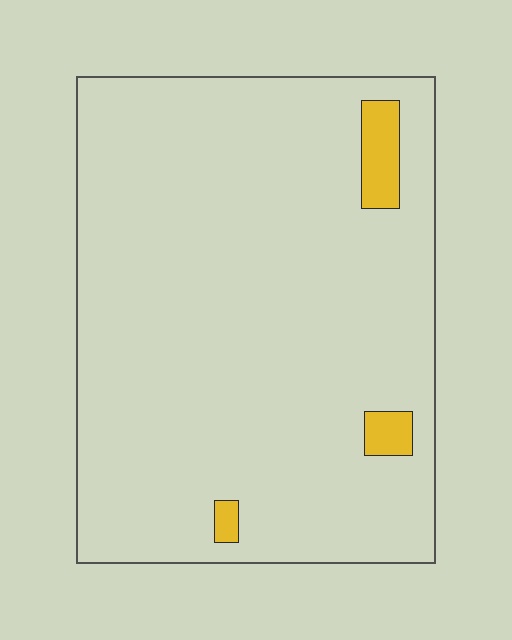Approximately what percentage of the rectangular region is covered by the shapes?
Approximately 5%.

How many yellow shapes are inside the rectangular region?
3.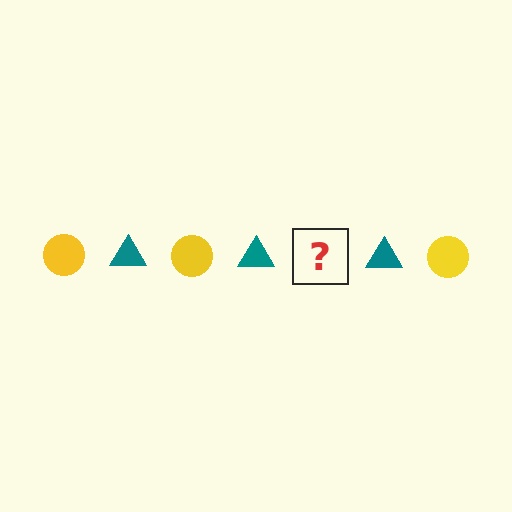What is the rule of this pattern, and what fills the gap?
The rule is that the pattern alternates between yellow circle and teal triangle. The gap should be filled with a yellow circle.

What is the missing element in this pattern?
The missing element is a yellow circle.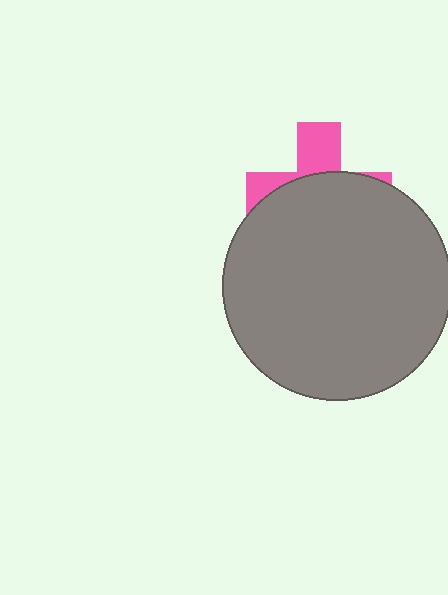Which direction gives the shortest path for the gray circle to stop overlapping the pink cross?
Moving down gives the shortest separation.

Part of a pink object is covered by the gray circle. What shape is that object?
It is a cross.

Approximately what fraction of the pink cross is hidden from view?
Roughly 67% of the pink cross is hidden behind the gray circle.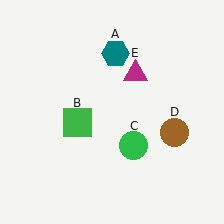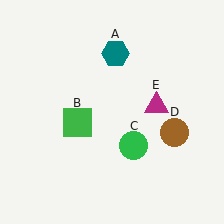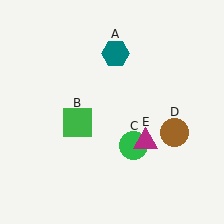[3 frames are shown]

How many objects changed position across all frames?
1 object changed position: magenta triangle (object E).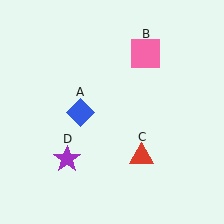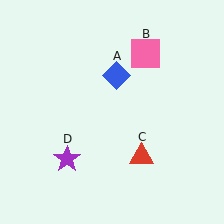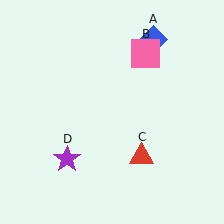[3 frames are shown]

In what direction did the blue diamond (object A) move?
The blue diamond (object A) moved up and to the right.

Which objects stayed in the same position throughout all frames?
Pink square (object B) and red triangle (object C) and purple star (object D) remained stationary.